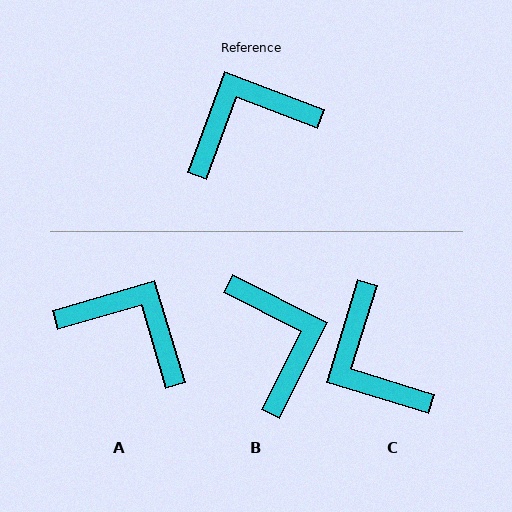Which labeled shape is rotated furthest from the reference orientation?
B, about 96 degrees away.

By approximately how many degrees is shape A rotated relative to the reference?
Approximately 53 degrees clockwise.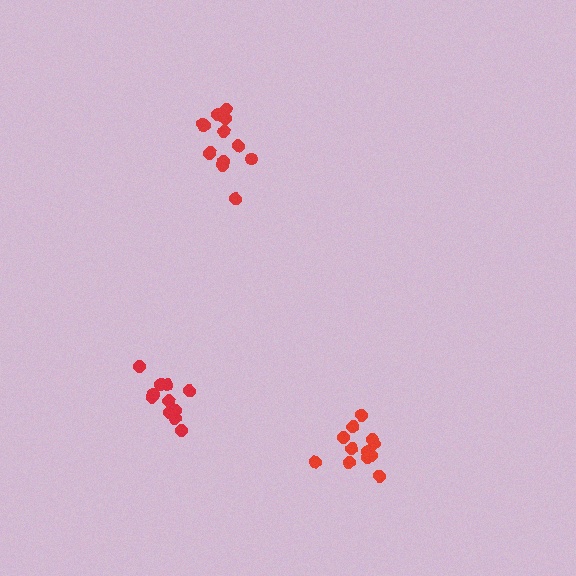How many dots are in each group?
Group 1: 12 dots, Group 2: 11 dots, Group 3: 13 dots (36 total).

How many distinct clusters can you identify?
There are 3 distinct clusters.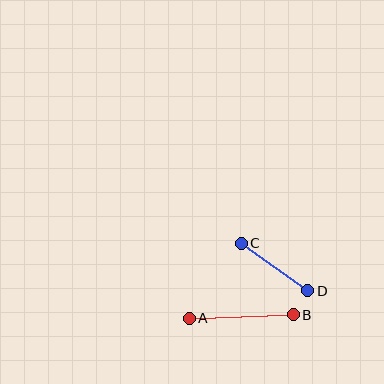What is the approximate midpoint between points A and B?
The midpoint is at approximately (241, 316) pixels.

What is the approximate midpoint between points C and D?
The midpoint is at approximately (275, 267) pixels.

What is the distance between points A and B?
The distance is approximately 104 pixels.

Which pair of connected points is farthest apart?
Points A and B are farthest apart.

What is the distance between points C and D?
The distance is approximately 82 pixels.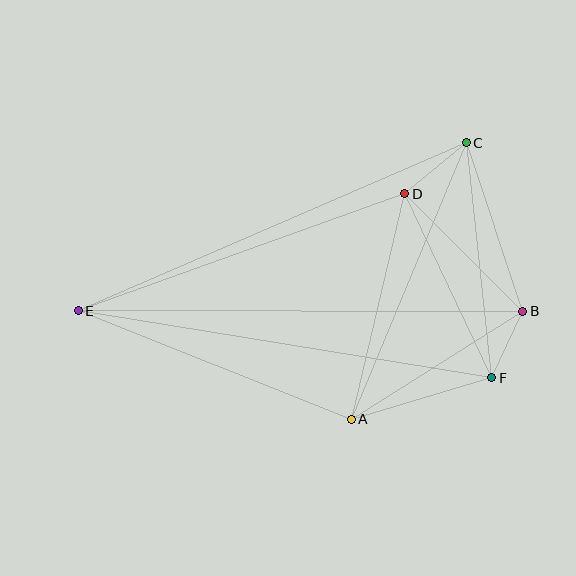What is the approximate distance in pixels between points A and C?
The distance between A and C is approximately 299 pixels.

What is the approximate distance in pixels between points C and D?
The distance between C and D is approximately 80 pixels.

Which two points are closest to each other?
Points B and F are closest to each other.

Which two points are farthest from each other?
Points B and E are farthest from each other.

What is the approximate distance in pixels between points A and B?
The distance between A and B is approximately 203 pixels.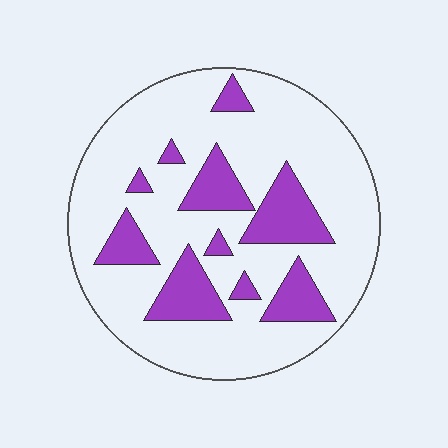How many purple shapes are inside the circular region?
10.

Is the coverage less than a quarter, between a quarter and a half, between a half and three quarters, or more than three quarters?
Less than a quarter.